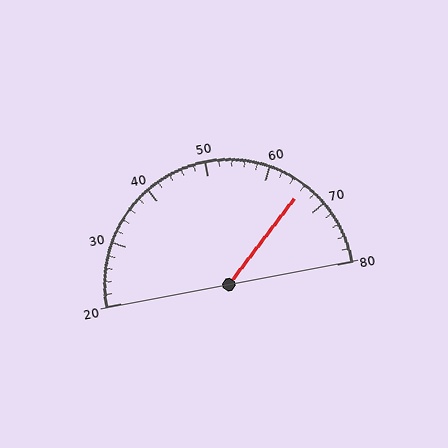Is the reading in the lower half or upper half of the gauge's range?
The reading is in the upper half of the range (20 to 80).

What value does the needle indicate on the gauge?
The needle indicates approximately 66.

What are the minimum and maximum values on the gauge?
The gauge ranges from 20 to 80.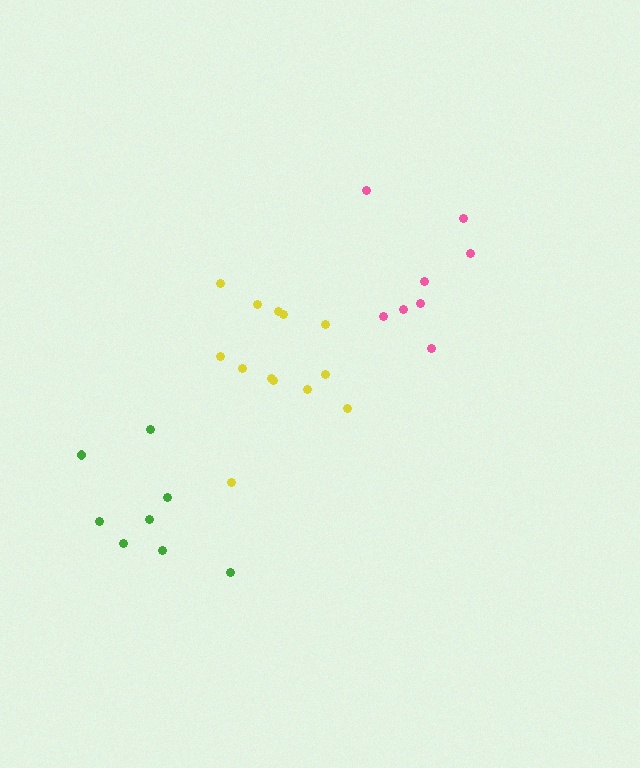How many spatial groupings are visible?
There are 3 spatial groupings.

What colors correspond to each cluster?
The clusters are colored: pink, green, yellow.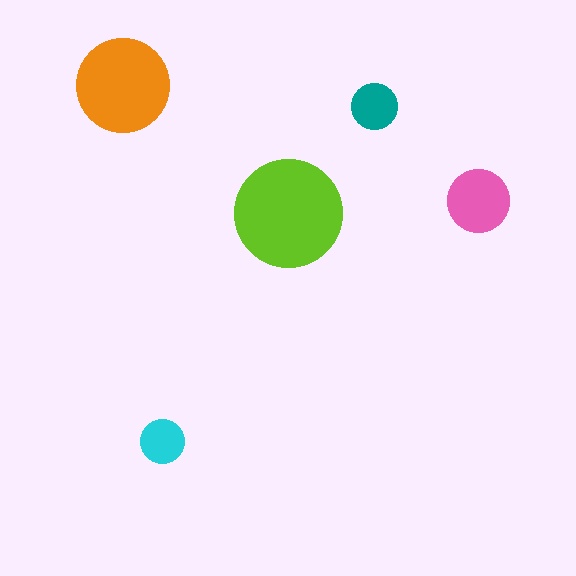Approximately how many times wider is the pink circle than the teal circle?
About 1.5 times wider.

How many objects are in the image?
There are 5 objects in the image.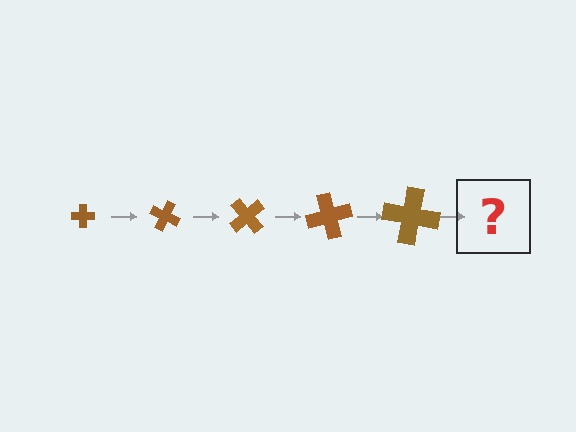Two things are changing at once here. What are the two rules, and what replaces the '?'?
The two rules are that the cross grows larger each step and it rotates 25 degrees each step. The '?' should be a cross, larger than the previous one and rotated 125 degrees from the start.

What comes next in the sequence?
The next element should be a cross, larger than the previous one and rotated 125 degrees from the start.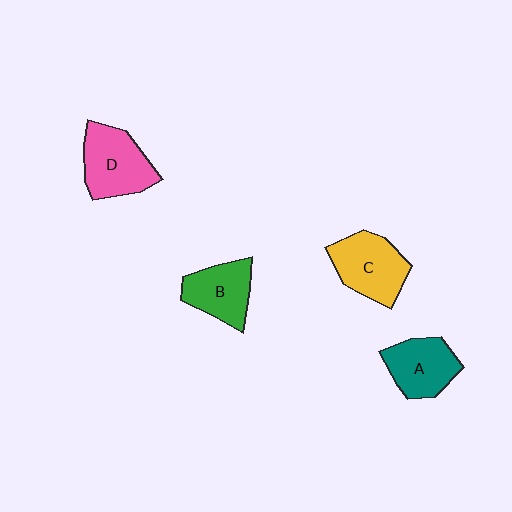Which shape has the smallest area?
Shape B (green).